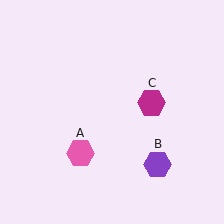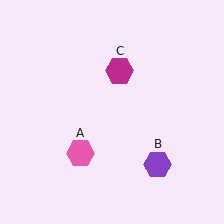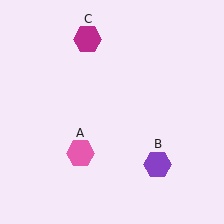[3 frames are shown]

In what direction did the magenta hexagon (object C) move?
The magenta hexagon (object C) moved up and to the left.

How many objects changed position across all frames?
1 object changed position: magenta hexagon (object C).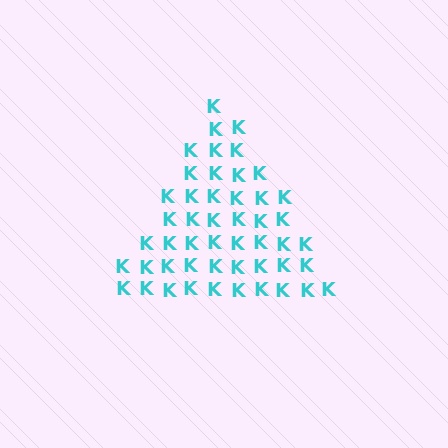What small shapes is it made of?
It is made of small letter K's.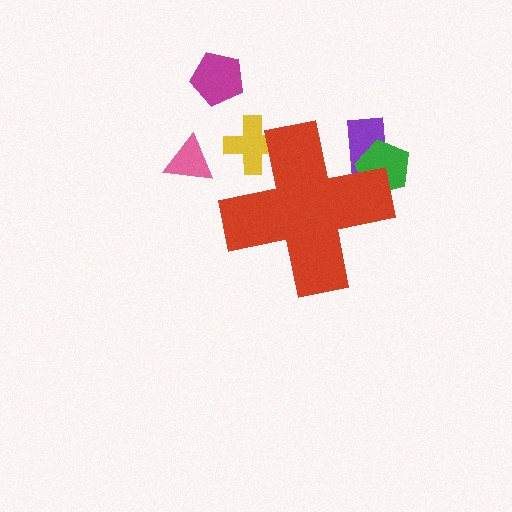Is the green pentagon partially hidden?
Yes, the green pentagon is partially hidden behind the red cross.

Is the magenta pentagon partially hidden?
No, the magenta pentagon is fully visible.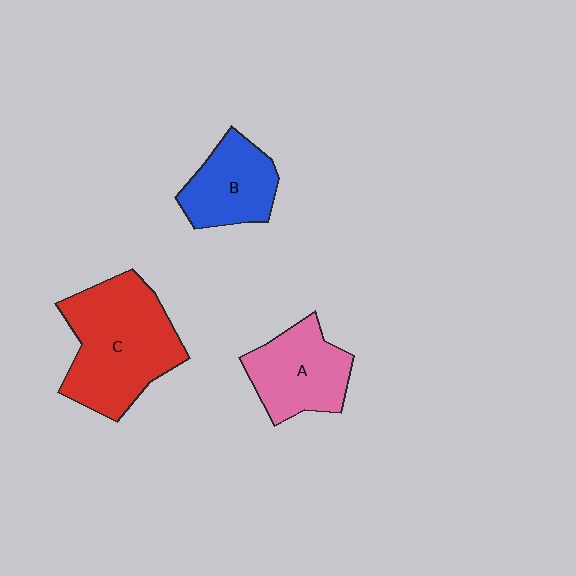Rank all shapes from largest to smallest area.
From largest to smallest: C (red), A (pink), B (blue).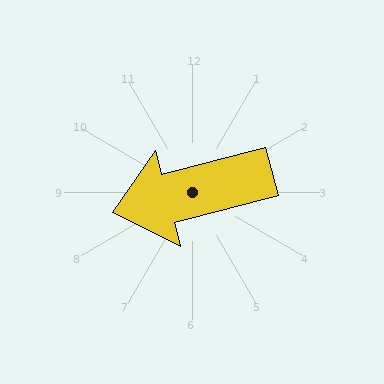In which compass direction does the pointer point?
West.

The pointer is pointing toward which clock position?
Roughly 9 o'clock.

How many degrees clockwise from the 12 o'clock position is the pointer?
Approximately 255 degrees.